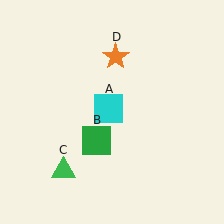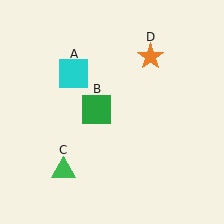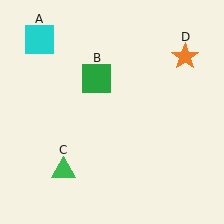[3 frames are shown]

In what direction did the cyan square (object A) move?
The cyan square (object A) moved up and to the left.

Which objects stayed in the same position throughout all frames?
Green triangle (object C) remained stationary.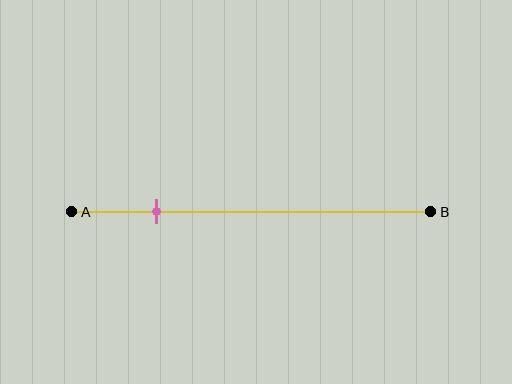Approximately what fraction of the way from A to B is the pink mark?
The pink mark is approximately 25% of the way from A to B.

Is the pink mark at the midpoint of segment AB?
No, the mark is at about 25% from A, not at the 50% midpoint.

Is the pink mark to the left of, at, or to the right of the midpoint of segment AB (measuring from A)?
The pink mark is to the left of the midpoint of segment AB.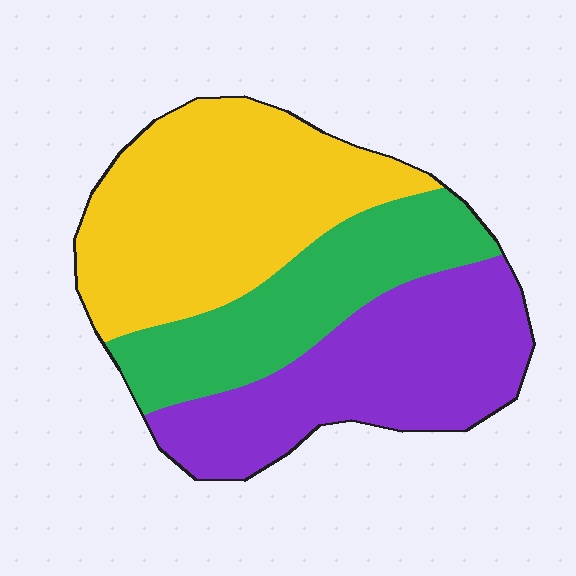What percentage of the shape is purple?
Purple covers 34% of the shape.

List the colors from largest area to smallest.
From largest to smallest: yellow, purple, green.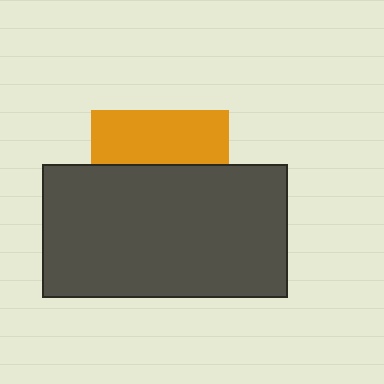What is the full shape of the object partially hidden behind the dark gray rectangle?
The partially hidden object is an orange square.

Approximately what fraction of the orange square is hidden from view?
Roughly 61% of the orange square is hidden behind the dark gray rectangle.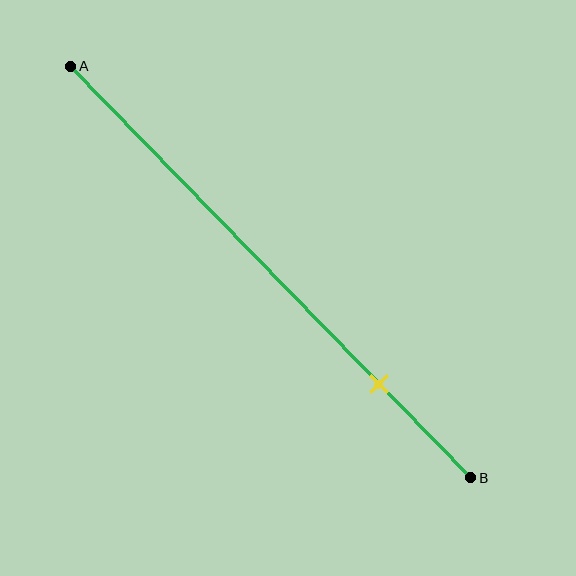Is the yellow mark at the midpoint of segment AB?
No, the mark is at about 75% from A, not at the 50% midpoint.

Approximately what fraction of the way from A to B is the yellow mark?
The yellow mark is approximately 75% of the way from A to B.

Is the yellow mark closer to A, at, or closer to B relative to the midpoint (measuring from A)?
The yellow mark is closer to point B than the midpoint of segment AB.